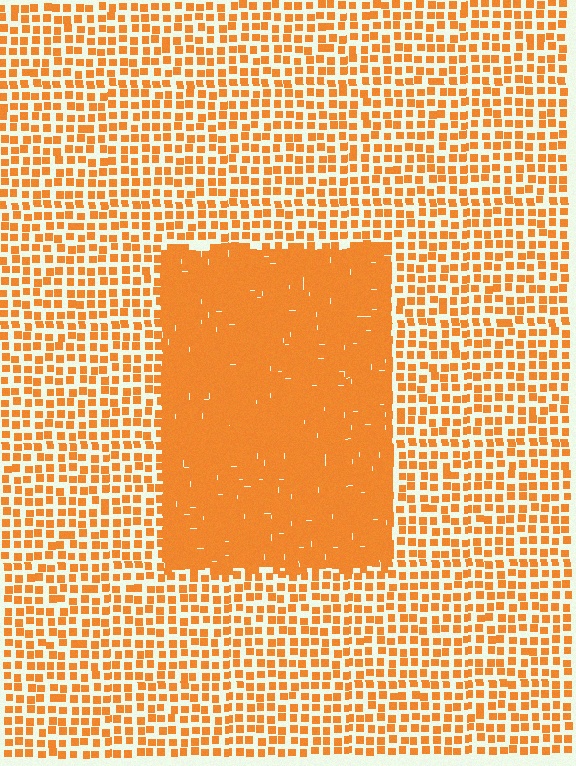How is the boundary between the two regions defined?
The boundary is defined by a change in element density (approximately 2.6x ratio). All elements are the same color, size, and shape.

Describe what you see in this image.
The image contains small orange elements arranged at two different densities. A rectangle-shaped region is visible where the elements are more densely packed than the surrounding area.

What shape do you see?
I see a rectangle.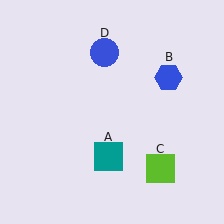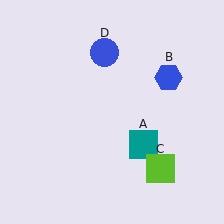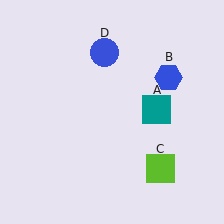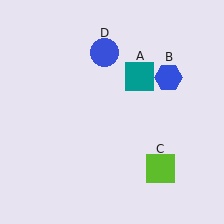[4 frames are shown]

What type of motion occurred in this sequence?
The teal square (object A) rotated counterclockwise around the center of the scene.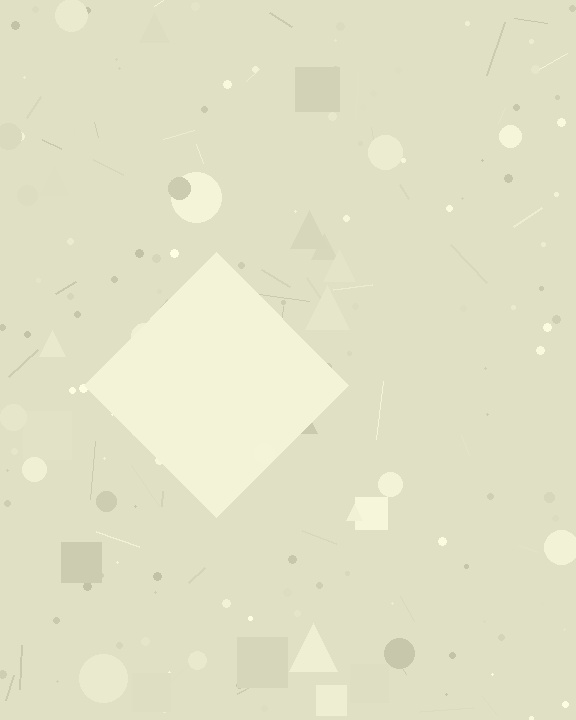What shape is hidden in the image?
A diamond is hidden in the image.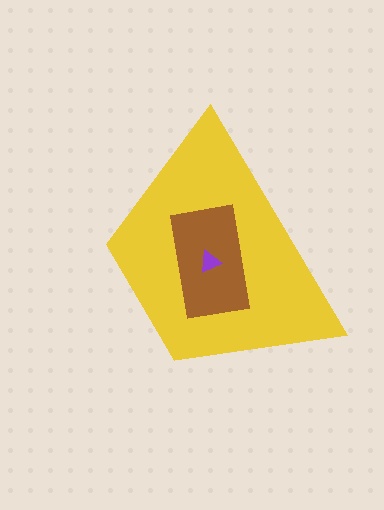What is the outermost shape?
The yellow trapezoid.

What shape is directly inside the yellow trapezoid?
The brown rectangle.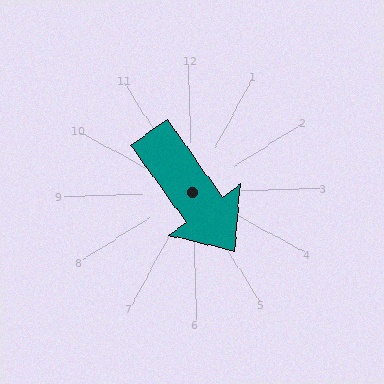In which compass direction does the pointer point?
Southeast.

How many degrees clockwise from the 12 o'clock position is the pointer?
Approximately 146 degrees.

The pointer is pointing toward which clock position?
Roughly 5 o'clock.